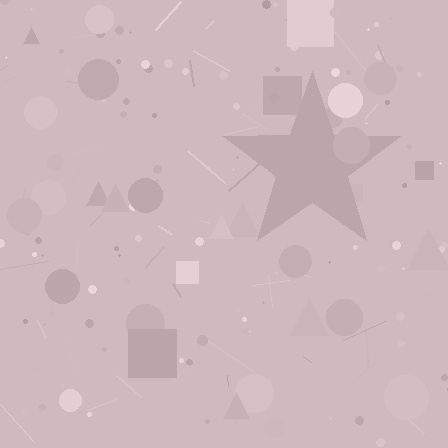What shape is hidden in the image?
A star is hidden in the image.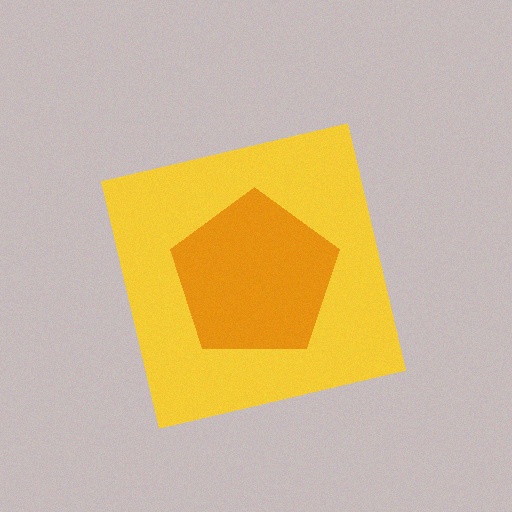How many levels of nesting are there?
2.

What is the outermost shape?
The yellow square.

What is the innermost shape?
The orange pentagon.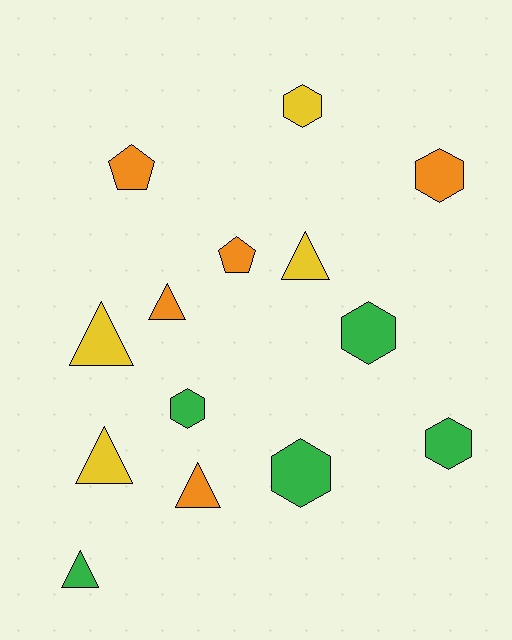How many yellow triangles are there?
There are 3 yellow triangles.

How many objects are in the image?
There are 14 objects.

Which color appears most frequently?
Orange, with 5 objects.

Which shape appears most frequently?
Triangle, with 6 objects.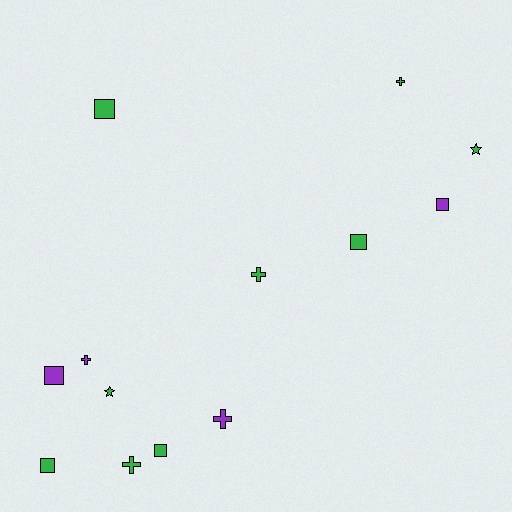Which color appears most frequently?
Green, with 9 objects.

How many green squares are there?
There are 4 green squares.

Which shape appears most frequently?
Square, with 6 objects.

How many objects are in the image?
There are 13 objects.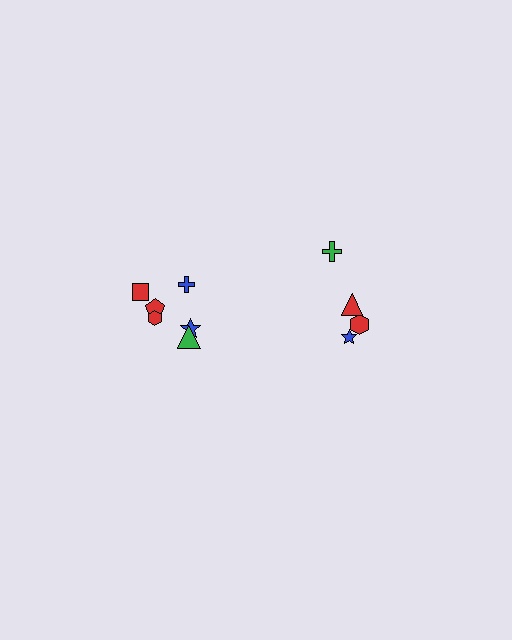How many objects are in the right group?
There are 4 objects.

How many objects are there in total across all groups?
There are 10 objects.